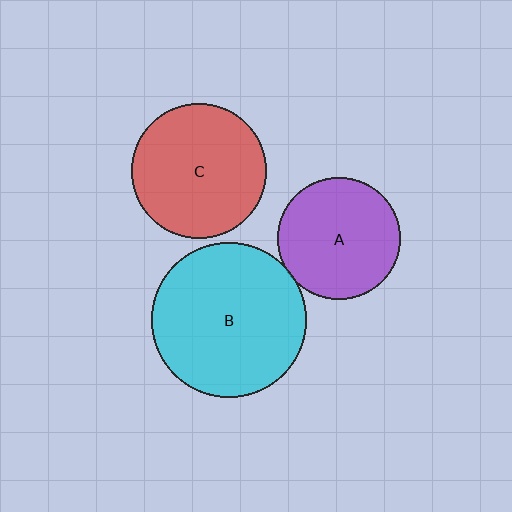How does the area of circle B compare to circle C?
Approximately 1.3 times.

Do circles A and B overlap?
Yes.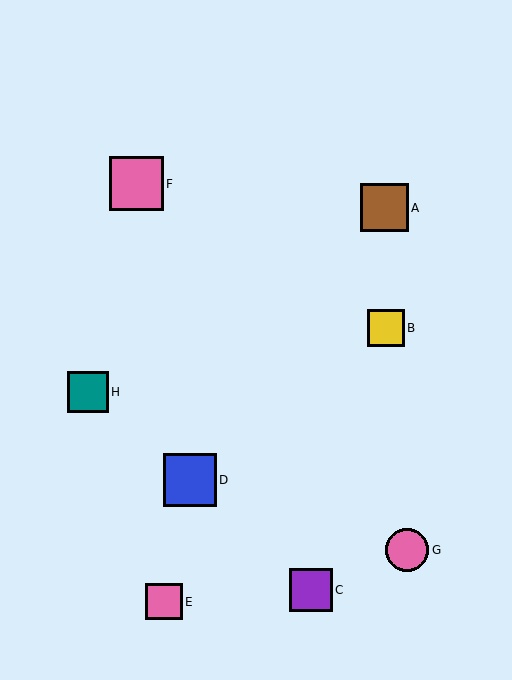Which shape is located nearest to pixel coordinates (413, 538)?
The pink circle (labeled G) at (407, 550) is nearest to that location.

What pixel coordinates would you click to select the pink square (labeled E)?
Click at (164, 602) to select the pink square E.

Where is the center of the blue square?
The center of the blue square is at (190, 480).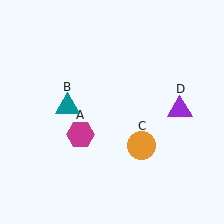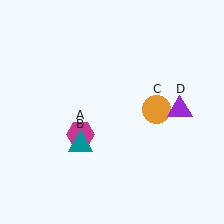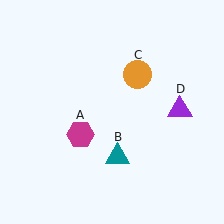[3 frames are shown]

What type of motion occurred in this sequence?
The teal triangle (object B), orange circle (object C) rotated counterclockwise around the center of the scene.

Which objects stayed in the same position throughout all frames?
Magenta hexagon (object A) and purple triangle (object D) remained stationary.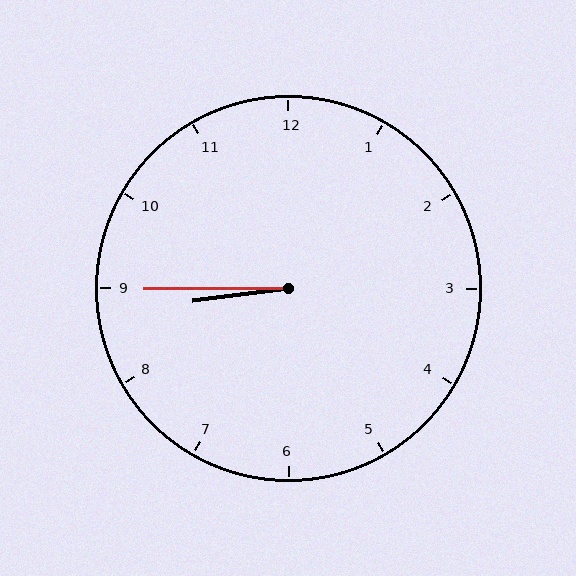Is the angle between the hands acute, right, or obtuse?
It is acute.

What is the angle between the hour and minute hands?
Approximately 8 degrees.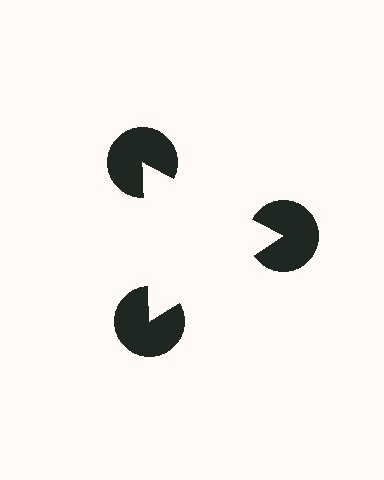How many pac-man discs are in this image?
There are 3 — one at each vertex of the illusory triangle.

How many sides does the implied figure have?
3 sides.